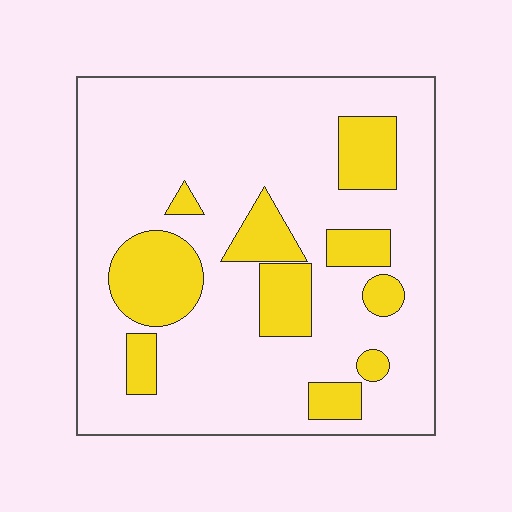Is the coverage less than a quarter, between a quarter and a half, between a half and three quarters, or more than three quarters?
Less than a quarter.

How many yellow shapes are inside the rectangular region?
10.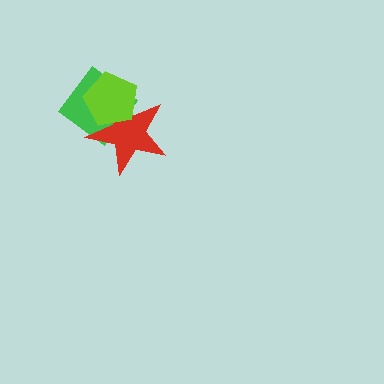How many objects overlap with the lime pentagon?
2 objects overlap with the lime pentagon.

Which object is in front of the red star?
The lime pentagon is in front of the red star.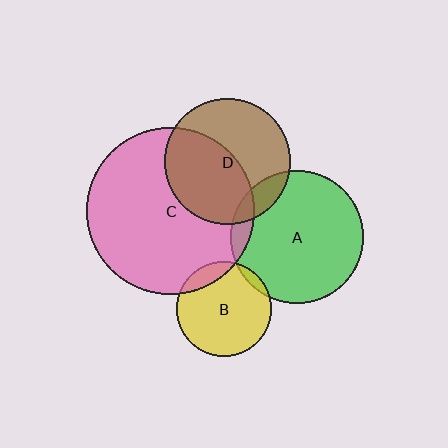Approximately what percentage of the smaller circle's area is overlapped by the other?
Approximately 10%.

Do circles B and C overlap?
Yes.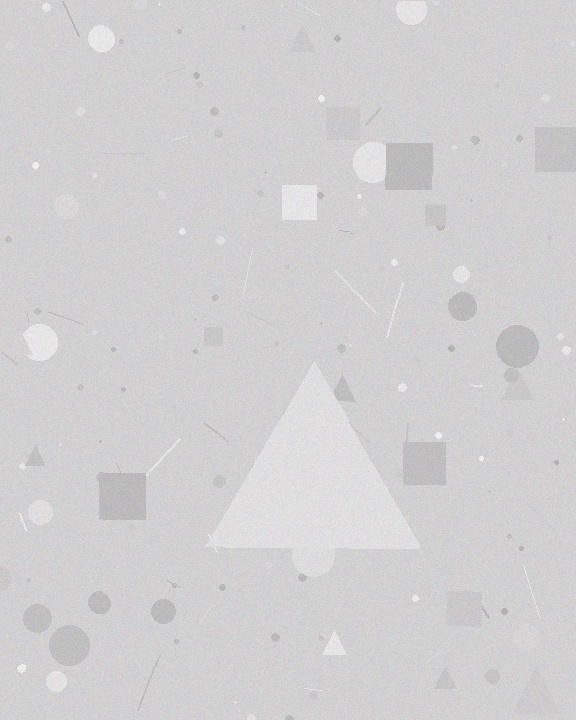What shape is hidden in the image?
A triangle is hidden in the image.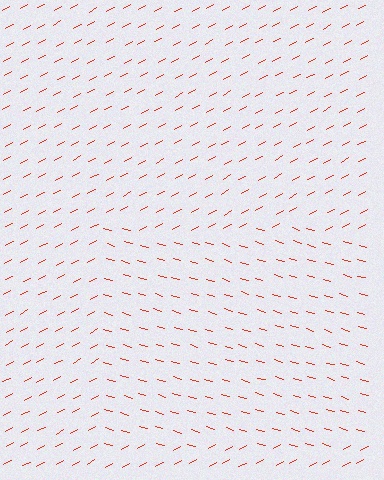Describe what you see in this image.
The image is filled with small red line segments. A rectangle region in the image has lines oriented differently from the surrounding lines, creating a visible texture boundary.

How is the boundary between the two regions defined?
The boundary is defined purely by a change in line orientation (approximately 45 degrees difference). All lines are the same color and thickness.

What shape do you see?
I see a rectangle.